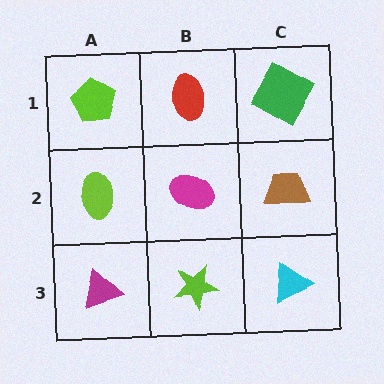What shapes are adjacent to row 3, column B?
A magenta ellipse (row 2, column B), a magenta triangle (row 3, column A), a cyan triangle (row 3, column C).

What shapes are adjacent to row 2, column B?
A red ellipse (row 1, column B), a lime star (row 3, column B), a lime ellipse (row 2, column A), a brown trapezoid (row 2, column C).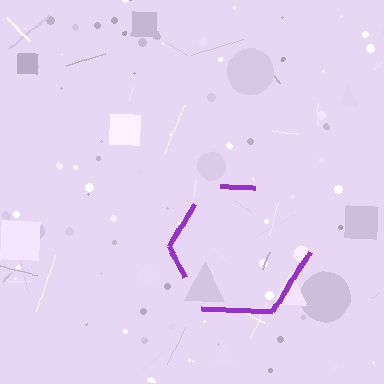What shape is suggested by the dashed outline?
The dashed outline suggests a hexagon.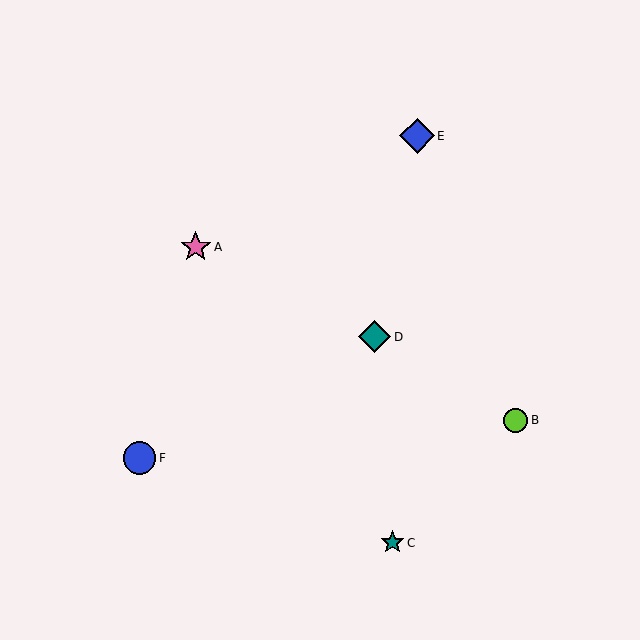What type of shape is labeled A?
Shape A is a pink star.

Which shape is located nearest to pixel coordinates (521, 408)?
The lime circle (labeled B) at (516, 420) is nearest to that location.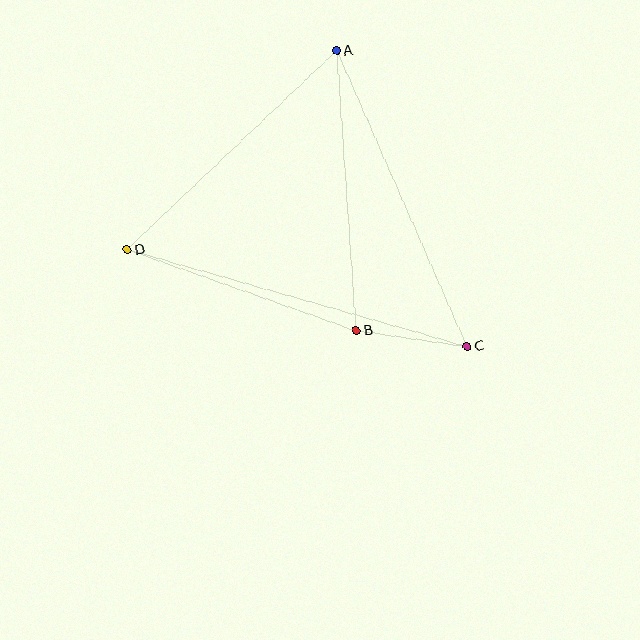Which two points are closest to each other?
Points B and C are closest to each other.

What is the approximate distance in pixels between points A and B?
The distance between A and B is approximately 281 pixels.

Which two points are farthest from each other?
Points C and D are farthest from each other.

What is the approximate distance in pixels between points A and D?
The distance between A and D is approximately 289 pixels.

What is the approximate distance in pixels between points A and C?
The distance between A and C is approximately 323 pixels.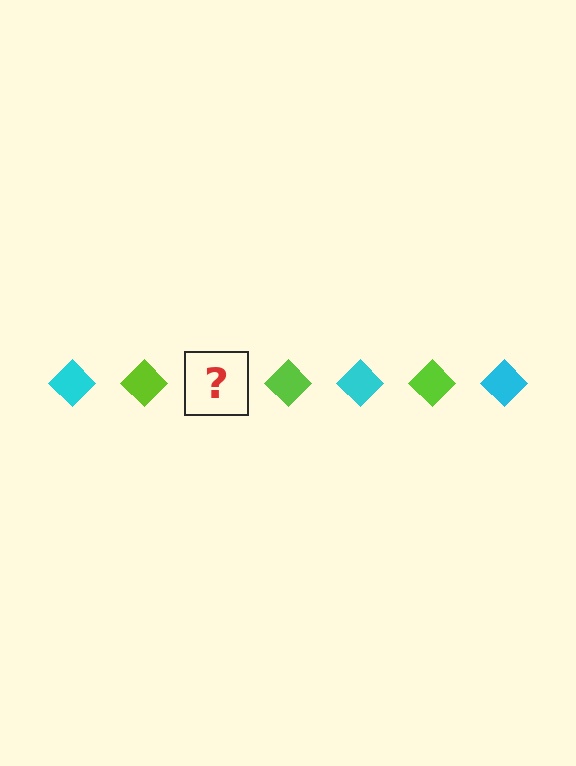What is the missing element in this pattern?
The missing element is a cyan diamond.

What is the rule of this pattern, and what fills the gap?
The rule is that the pattern cycles through cyan, lime diamonds. The gap should be filled with a cyan diamond.